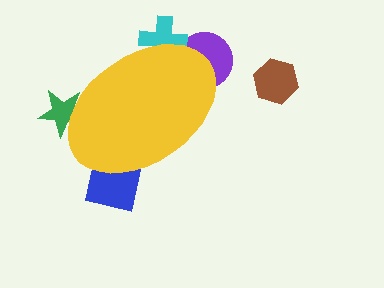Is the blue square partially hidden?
Yes, the blue square is partially hidden behind the yellow ellipse.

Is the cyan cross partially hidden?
Yes, the cyan cross is partially hidden behind the yellow ellipse.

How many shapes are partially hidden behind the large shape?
4 shapes are partially hidden.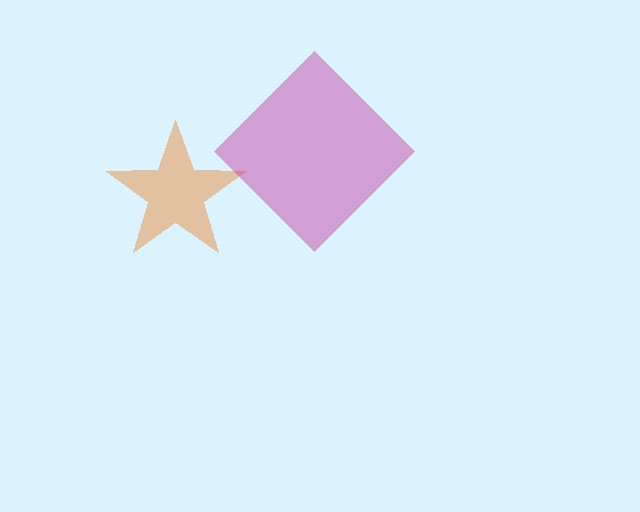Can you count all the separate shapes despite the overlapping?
Yes, there are 2 separate shapes.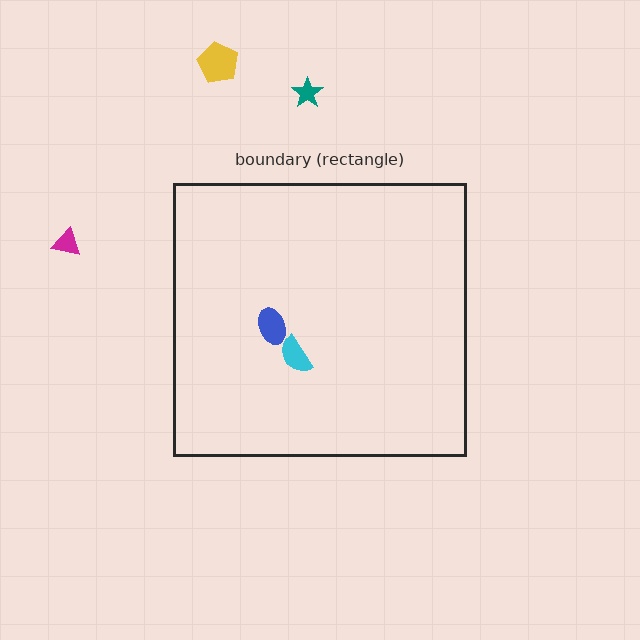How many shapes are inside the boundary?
2 inside, 3 outside.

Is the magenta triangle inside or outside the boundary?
Outside.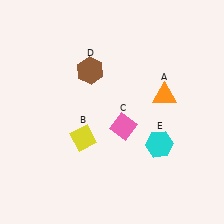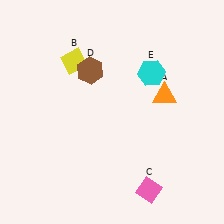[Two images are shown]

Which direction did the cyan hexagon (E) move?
The cyan hexagon (E) moved up.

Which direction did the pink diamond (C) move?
The pink diamond (C) moved down.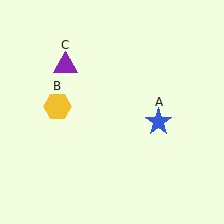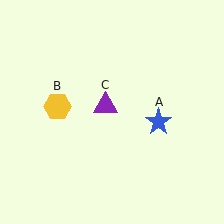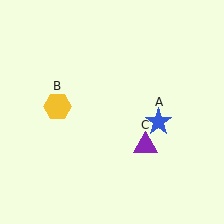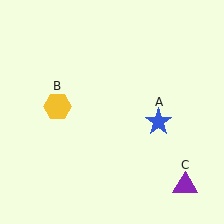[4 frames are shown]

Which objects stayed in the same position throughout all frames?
Blue star (object A) and yellow hexagon (object B) remained stationary.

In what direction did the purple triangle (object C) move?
The purple triangle (object C) moved down and to the right.